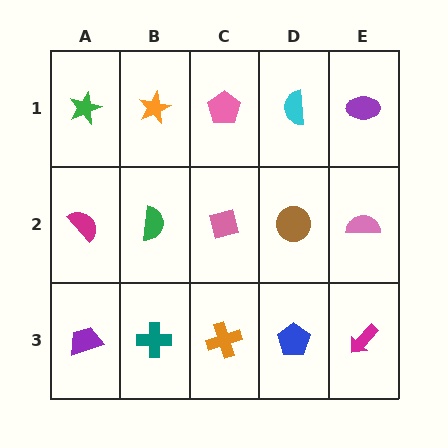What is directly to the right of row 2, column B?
A pink square.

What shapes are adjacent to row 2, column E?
A purple ellipse (row 1, column E), a magenta arrow (row 3, column E), a brown circle (row 2, column D).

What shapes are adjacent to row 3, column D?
A brown circle (row 2, column D), an orange cross (row 3, column C), a magenta arrow (row 3, column E).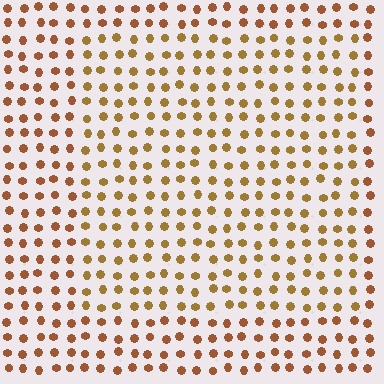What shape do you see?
I see a rectangle.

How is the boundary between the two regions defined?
The boundary is defined purely by a slight shift in hue (about 20 degrees). Spacing, size, and orientation are identical on both sides.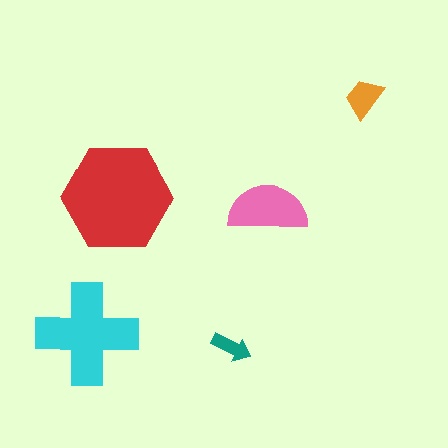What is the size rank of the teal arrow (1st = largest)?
5th.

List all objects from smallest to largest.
The teal arrow, the orange trapezoid, the pink semicircle, the cyan cross, the red hexagon.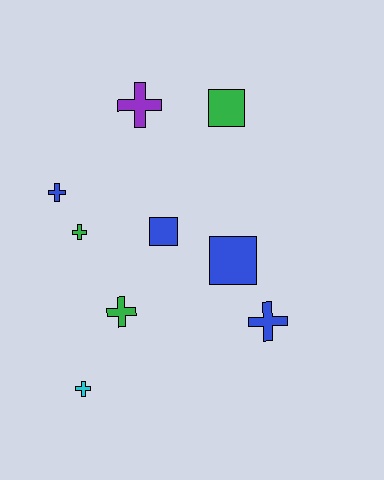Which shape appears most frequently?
Cross, with 6 objects.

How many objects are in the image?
There are 9 objects.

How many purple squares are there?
There are no purple squares.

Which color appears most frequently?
Blue, with 4 objects.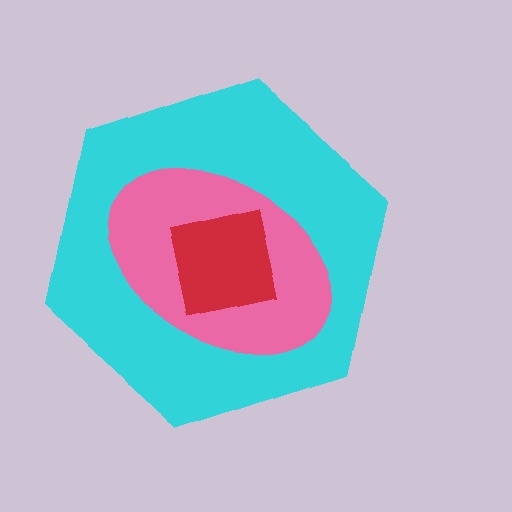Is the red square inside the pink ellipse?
Yes.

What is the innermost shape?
The red square.